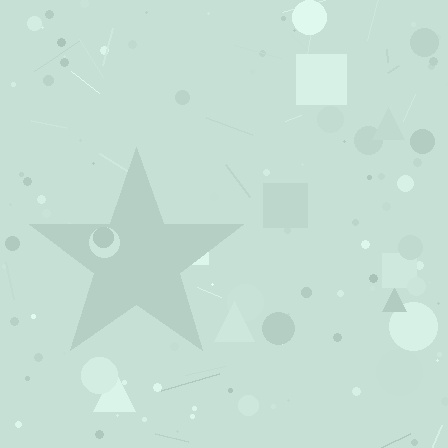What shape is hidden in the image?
A star is hidden in the image.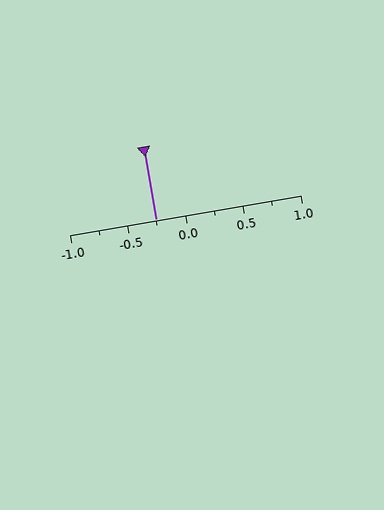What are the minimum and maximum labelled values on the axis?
The axis runs from -1.0 to 1.0.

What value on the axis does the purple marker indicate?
The marker indicates approximately -0.25.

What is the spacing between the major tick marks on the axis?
The major ticks are spaced 0.5 apart.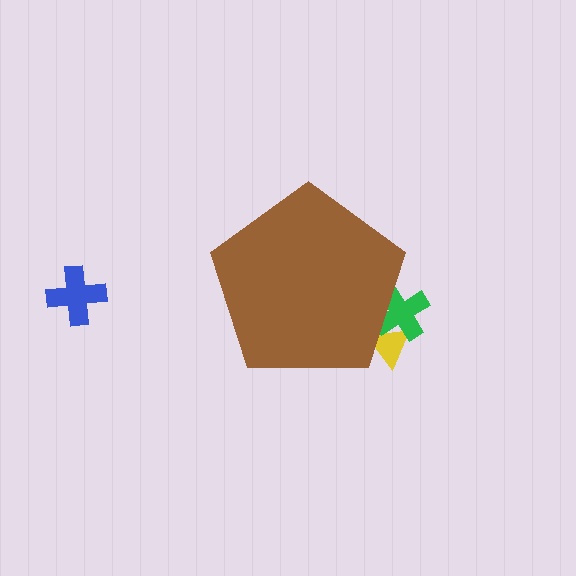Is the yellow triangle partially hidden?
Yes, the yellow triangle is partially hidden behind the brown pentagon.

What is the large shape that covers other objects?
A brown pentagon.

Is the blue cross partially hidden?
No, the blue cross is fully visible.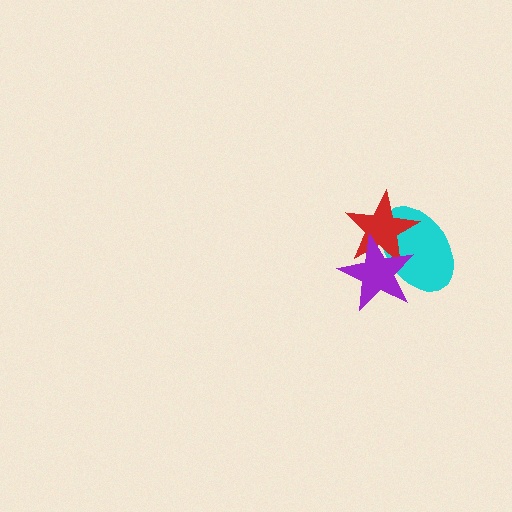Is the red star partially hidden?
Yes, it is partially covered by another shape.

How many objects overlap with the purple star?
2 objects overlap with the purple star.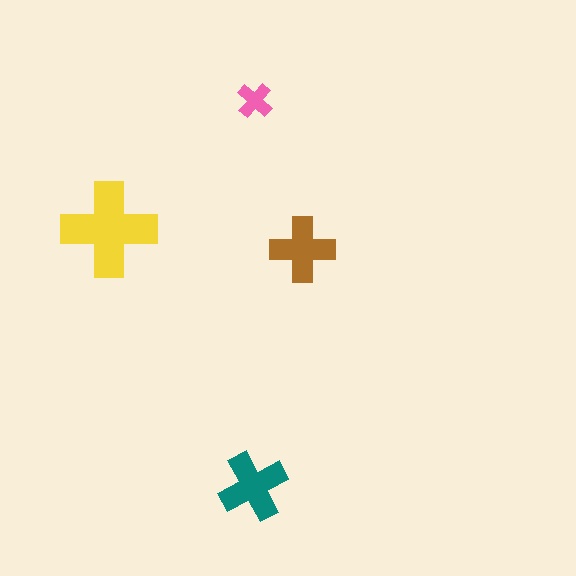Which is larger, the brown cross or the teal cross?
The teal one.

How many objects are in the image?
There are 4 objects in the image.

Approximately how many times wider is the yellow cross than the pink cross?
About 2.5 times wider.